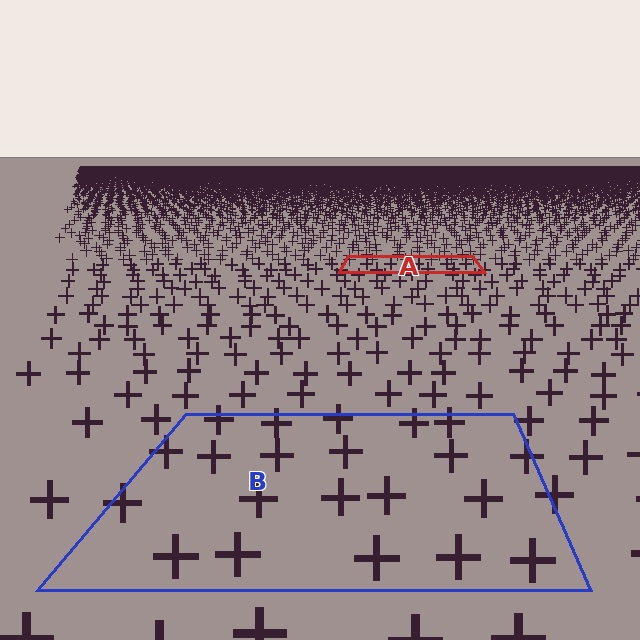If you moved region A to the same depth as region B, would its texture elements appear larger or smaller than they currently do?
They would appear larger. At a closer depth, the same texture elements are projected at a bigger on-screen size.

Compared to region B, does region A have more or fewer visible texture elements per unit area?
Region A has more texture elements per unit area — they are packed more densely because it is farther away.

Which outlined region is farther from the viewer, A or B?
Region A is farther from the viewer — the texture elements inside it appear smaller and more densely packed.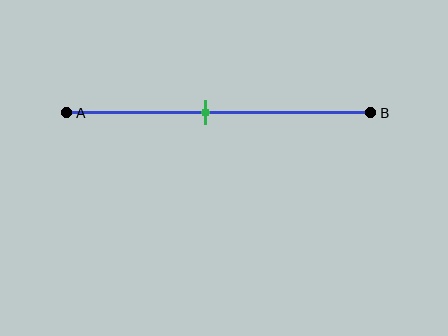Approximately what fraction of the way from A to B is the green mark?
The green mark is approximately 45% of the way from A to B.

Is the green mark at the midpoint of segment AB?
No, the mark is at about 45% from A, not at the 50% midpoint.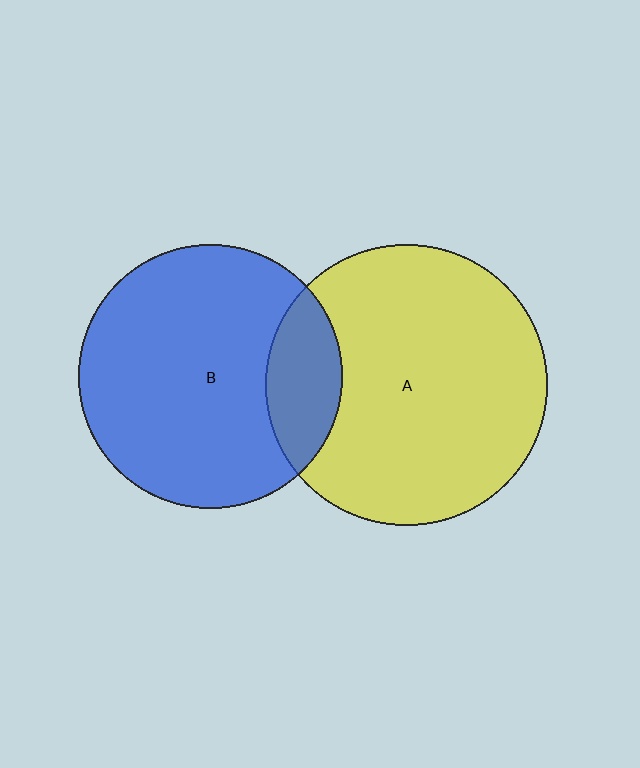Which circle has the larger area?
Circle A (yellow).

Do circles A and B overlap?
Yes.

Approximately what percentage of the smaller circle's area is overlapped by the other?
Approximately 20%.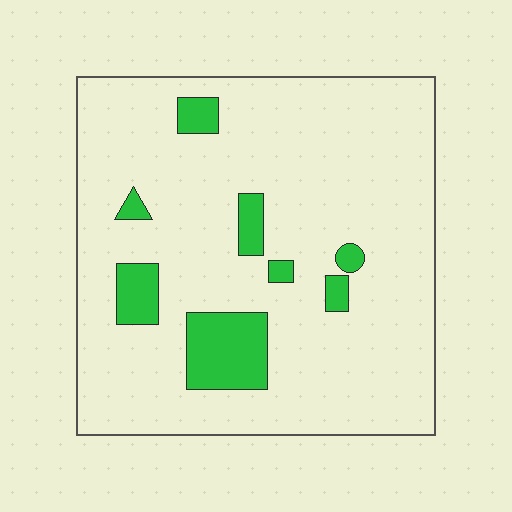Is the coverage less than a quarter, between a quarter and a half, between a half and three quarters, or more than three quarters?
Less than a quarter.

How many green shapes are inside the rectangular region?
8.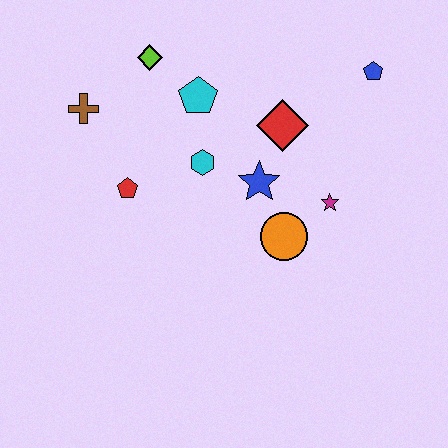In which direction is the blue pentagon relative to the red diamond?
The blue pentagon is to the right of the red diamond.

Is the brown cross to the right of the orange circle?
No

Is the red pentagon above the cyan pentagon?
No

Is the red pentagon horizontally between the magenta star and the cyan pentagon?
No